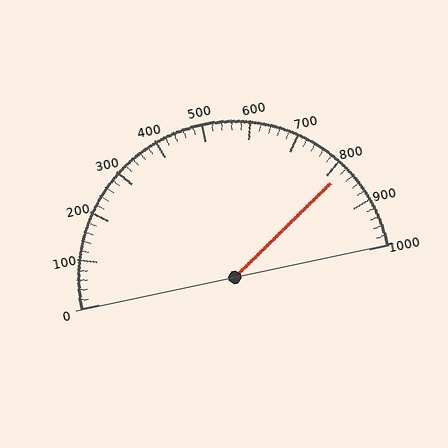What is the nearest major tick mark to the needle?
The nearest major tick mark is 800.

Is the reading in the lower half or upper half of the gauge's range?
The reading is in the upper half of the range (0 to 1000).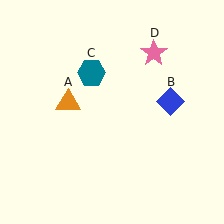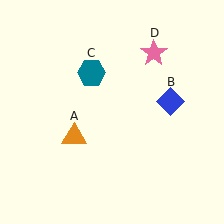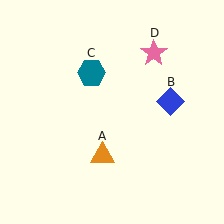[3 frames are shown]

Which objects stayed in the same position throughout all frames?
Blue diamond (object B) and teal hexagon (object C) and pink star (object D) remained stationary.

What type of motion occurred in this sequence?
The orange triangle (object A) rotated counterclockwise around the center of the scene.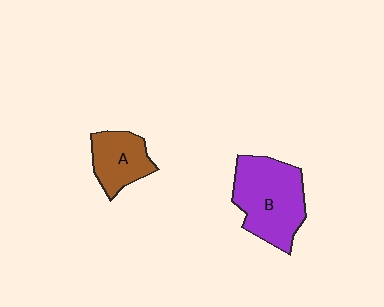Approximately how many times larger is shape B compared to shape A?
Approximately 1.7 times.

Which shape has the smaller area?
Shape A (brown).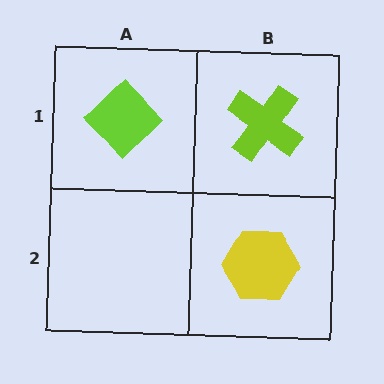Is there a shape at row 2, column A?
No, that cell is empty.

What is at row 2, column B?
A yellow hexagon.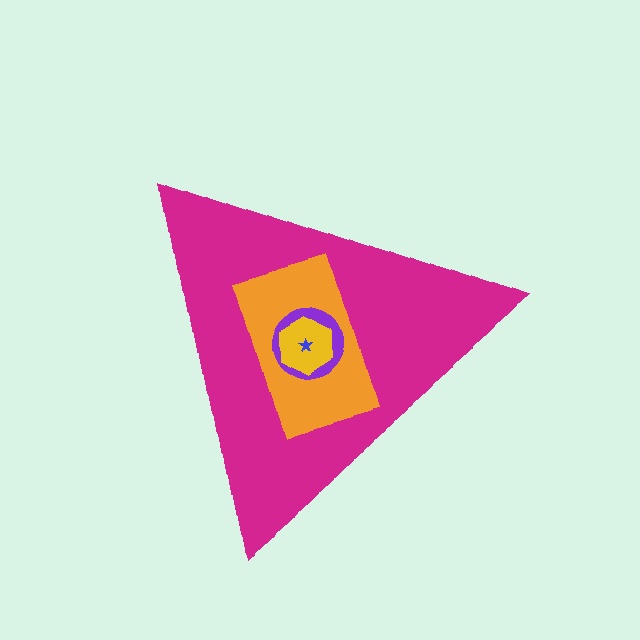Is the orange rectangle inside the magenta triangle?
Yes.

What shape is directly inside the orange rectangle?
The purple circle.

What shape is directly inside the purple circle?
The yellow hexagon.